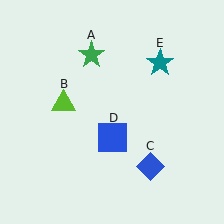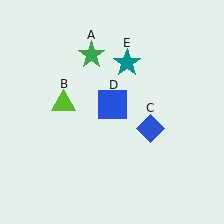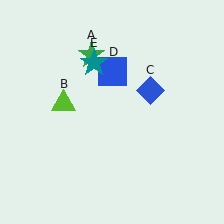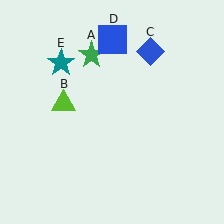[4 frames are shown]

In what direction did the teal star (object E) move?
The teal star (object E) moved left.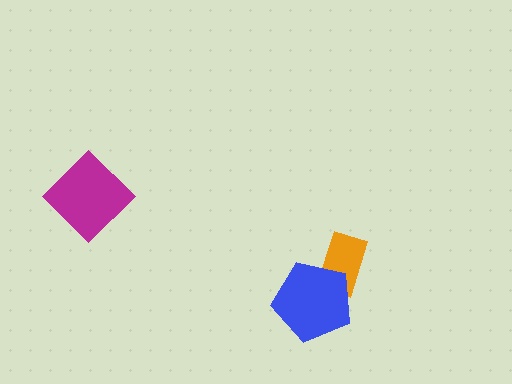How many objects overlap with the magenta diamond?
0 objects overlap with the magenta diamond.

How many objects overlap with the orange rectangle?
1 object overlaps with the orange rectangle.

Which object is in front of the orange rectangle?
The blue pentagon is in front of the orange rectangle.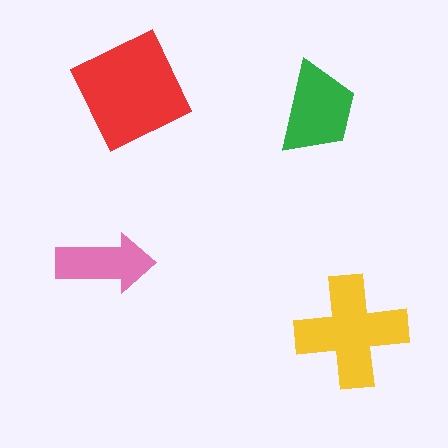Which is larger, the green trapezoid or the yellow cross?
The yellow cross.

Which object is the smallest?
The pink arrow.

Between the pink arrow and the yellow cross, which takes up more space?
The yellow cross.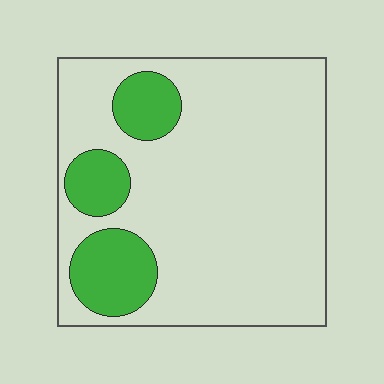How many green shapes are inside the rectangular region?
3.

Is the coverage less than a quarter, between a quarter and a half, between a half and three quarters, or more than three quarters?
Less than a quarter.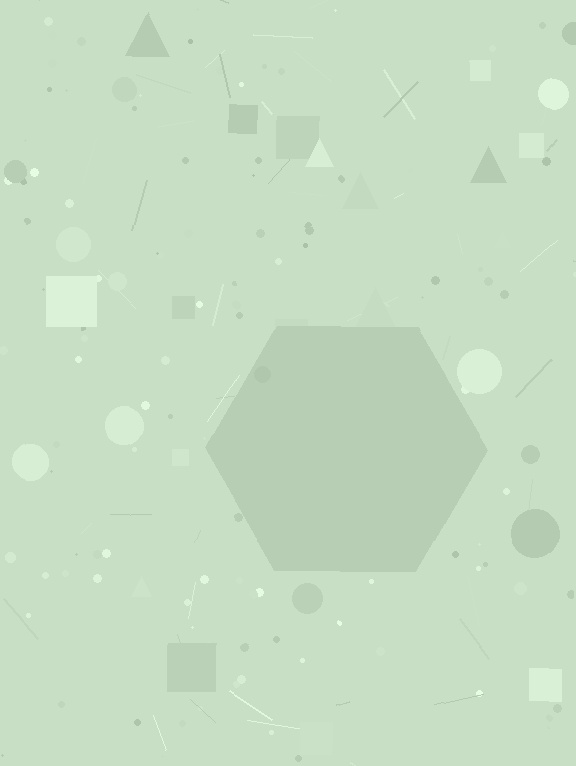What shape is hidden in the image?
A hexagon is hidden in the image.